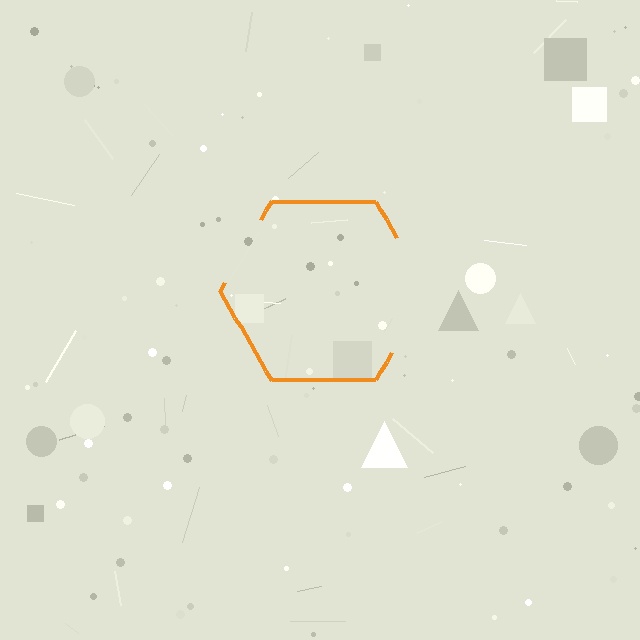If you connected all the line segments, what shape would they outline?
They would outline a hexagon.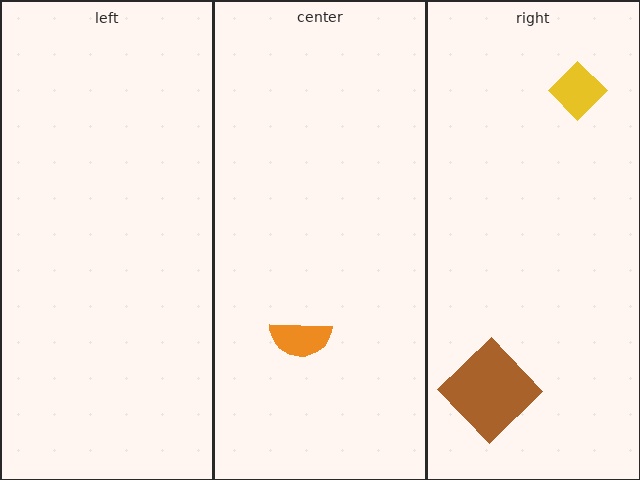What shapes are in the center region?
The orange semicircle.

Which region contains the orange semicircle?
The center region.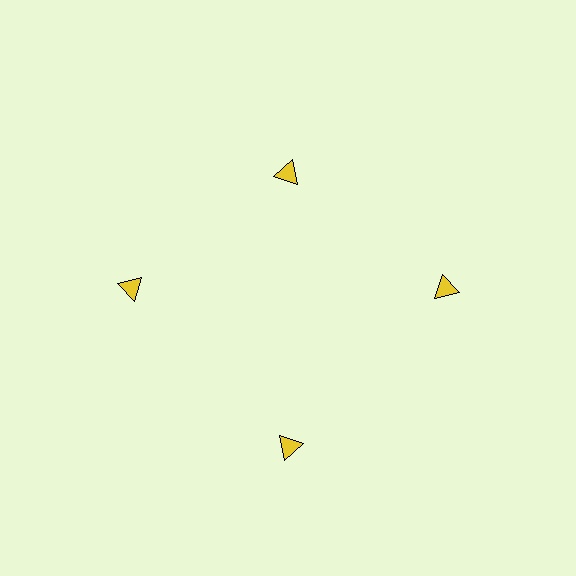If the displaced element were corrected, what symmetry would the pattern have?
It would have 4-fold rotational symmetry — the pattern would map onto itself every 90 degrees.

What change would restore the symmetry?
The symmetry would be restored by moving it outward, back onto the ring so that all 4 triangles sit at equal angles and equal distance from the center.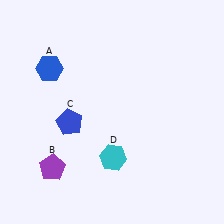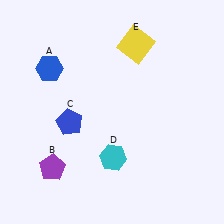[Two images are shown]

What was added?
A yellow square (E) was added in Image 2.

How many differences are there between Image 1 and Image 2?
There is 1 difference between the two images.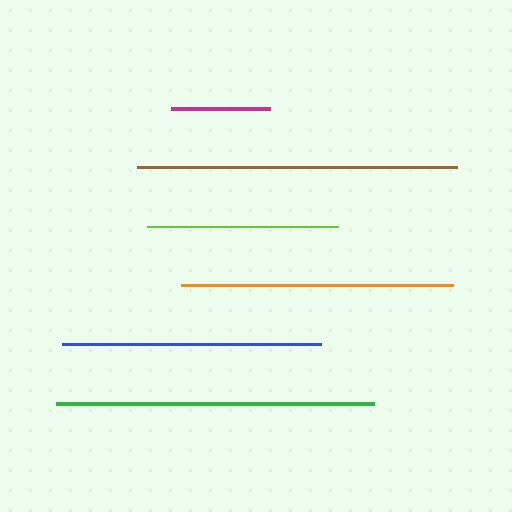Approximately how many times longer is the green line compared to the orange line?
The green line is approximately 1.2 times the length of the orange line.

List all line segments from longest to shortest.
From longest to shortest: brown, green, orange, blue, lime, magenta.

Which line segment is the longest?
The brown line is the longest at approximately 320 pixels.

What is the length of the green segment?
The green segment is approximately 317 pixels long.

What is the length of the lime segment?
The lime segment is approximately 191 pixels long.